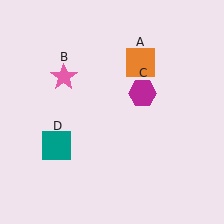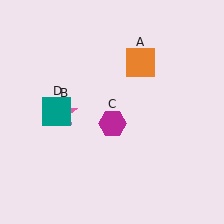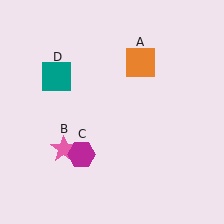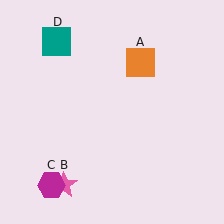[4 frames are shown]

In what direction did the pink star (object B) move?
The pink star (object B) moved down.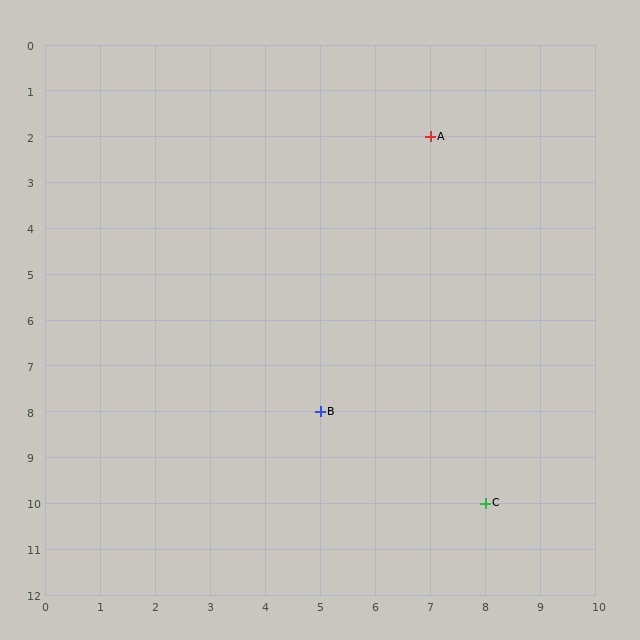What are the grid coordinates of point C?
Point C is at grid coordinates (8, 10).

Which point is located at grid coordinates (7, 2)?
Point A is at (7, 2).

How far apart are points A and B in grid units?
Points A and B are 2 columns and 6 rows apart (about 6.3 grid units diagonally).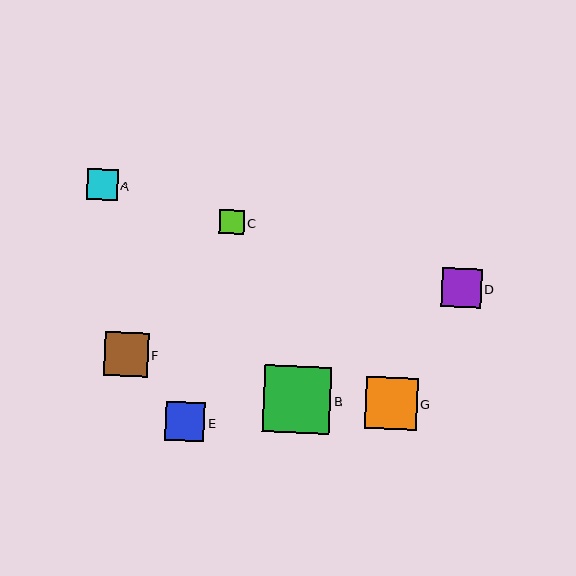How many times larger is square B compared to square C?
Square B is approximately 2.8 times the size of square C.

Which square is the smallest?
Square C is the smallest with a size of approximately 24 pixels.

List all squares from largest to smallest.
From largest to smallest: B, G, F, D, E, A, C.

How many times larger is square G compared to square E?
Square G is approximately 1.3 times the size of square E.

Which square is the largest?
Square B is the largest with a size of approximately 67 pixels.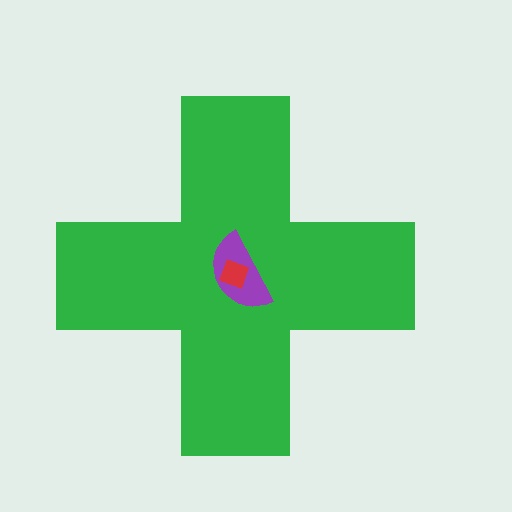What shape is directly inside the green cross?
The purple semicircle.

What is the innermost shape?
The red square.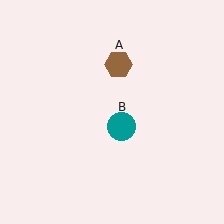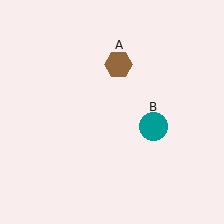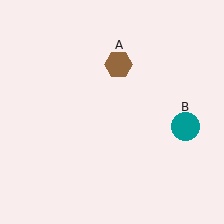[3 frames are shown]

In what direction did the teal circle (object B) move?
The teal circle (object B) moved right.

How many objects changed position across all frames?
1 object changed position: teal circle (object B).